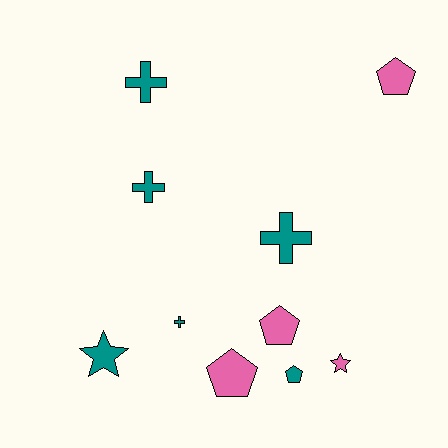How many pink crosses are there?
There are no pink crosses.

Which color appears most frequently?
Teal, with 6 objects.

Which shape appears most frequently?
Pentagon, with 4 objects.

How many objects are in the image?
There are 10 objects.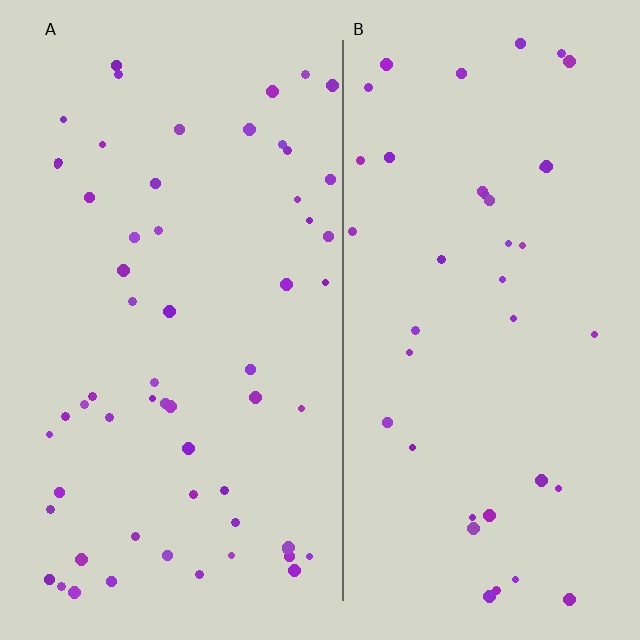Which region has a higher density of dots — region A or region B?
A (the left).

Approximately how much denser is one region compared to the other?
Approximately 1.5× — region A over region B.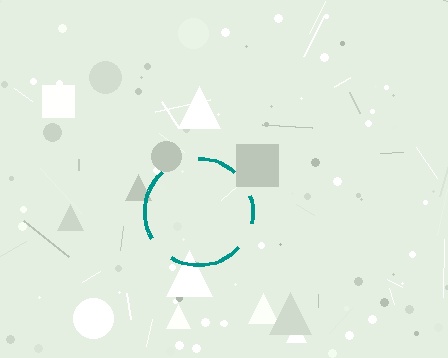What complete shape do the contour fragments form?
The contour fragments form a circle.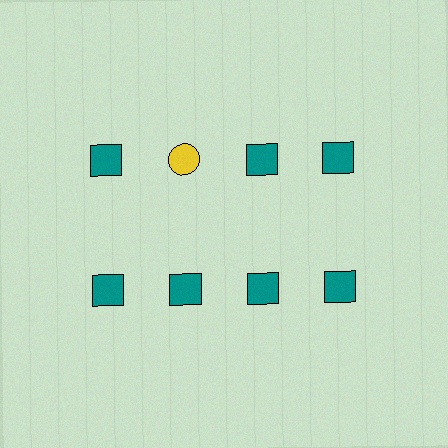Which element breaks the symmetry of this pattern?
The yellow circle in the top row, second from left column breaks the symmetry. All other shapes are teal squares.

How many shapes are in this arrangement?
There are 8 shapes arranged in a grid pattern.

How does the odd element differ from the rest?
It differs in both color (yellow instead of teal) and shape (circle instead of square).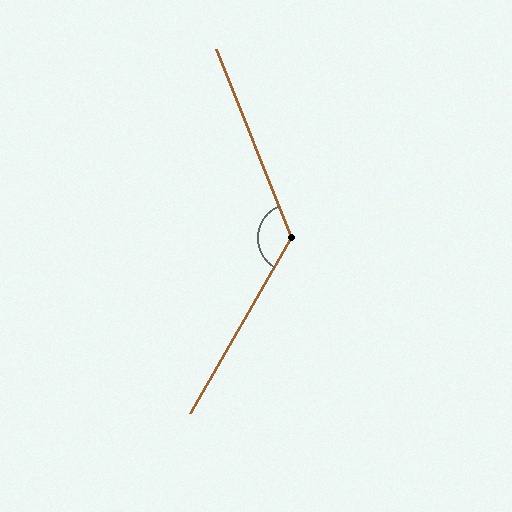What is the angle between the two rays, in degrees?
Approximately 128 degrees.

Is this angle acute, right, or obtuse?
It is obtuse.